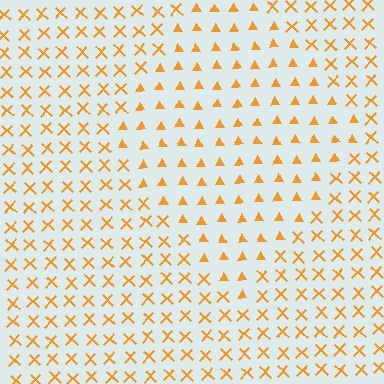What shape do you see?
I see a diamond.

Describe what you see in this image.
The image is filled with small orange elements arranged in a uniform grid. A diamond-shaped region contains triangles, while the surrounding area contains X marks. The boundary is defined purely by the change in element shape.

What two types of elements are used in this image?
The image uses triangles inside the diamond region and X marks outside it.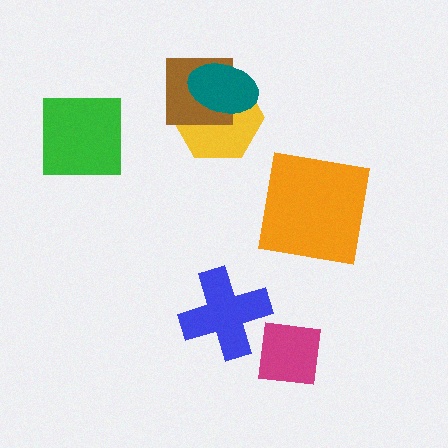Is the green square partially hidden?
No, no other shape covers it.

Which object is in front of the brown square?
The teal ellipse is in front of the brown square.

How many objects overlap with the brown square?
2 objects overlap with the brown square.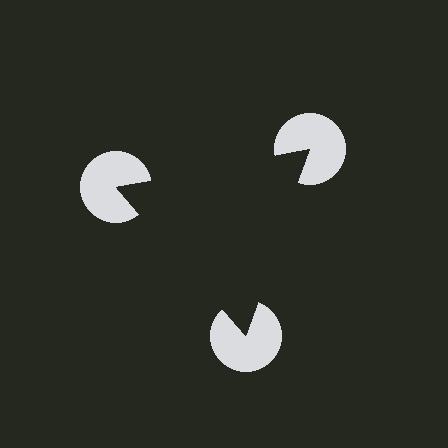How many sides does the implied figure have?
3 sides.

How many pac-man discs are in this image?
There are 3 — one at each vertex of the illusory triangle.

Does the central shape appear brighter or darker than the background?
It typically appears slightly darker than the background, even though no actual brightness change is drawn.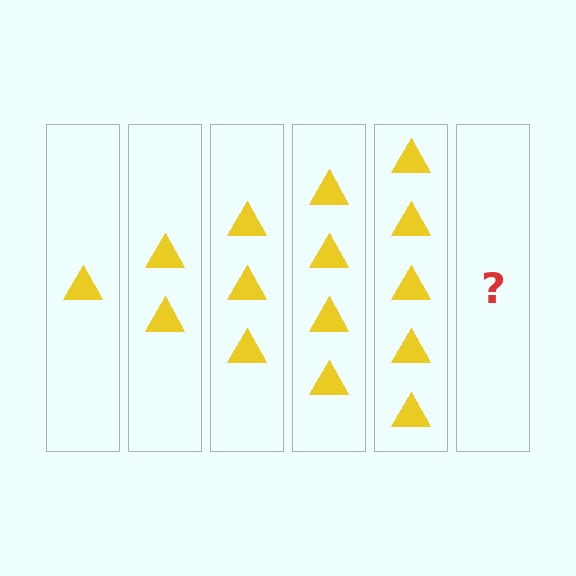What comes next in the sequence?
The next element should be 6 triangles.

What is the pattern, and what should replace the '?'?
The pattern is that each step adds one more triangle. The '?' should be 6 triangles.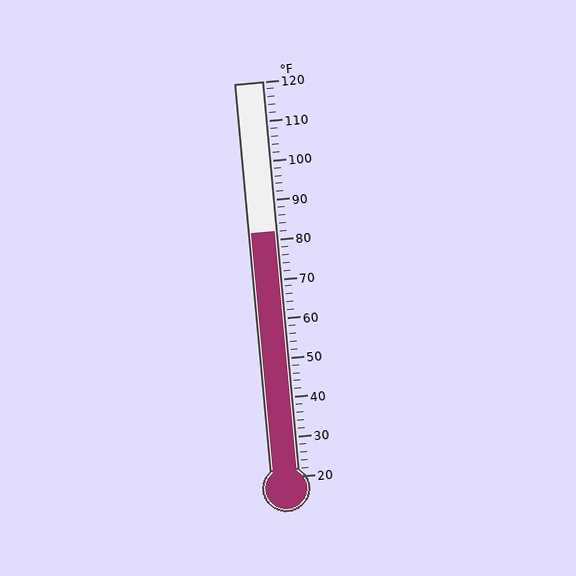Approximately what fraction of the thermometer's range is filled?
The thermometer is filled to approximately 60% of its range.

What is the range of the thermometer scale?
The thermometer scale ranges from 20°F to 120°F.